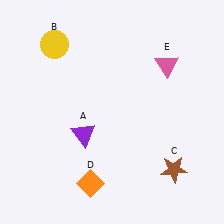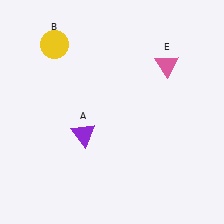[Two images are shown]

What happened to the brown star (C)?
The brown star (C) was removed in Image 2. It was in the bottom-right area of Image 1.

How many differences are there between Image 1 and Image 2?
There are 2 differences between the two images.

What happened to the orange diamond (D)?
The orange diamond (D) was removed in Image 2. It was in the bottom-left area of Image 1.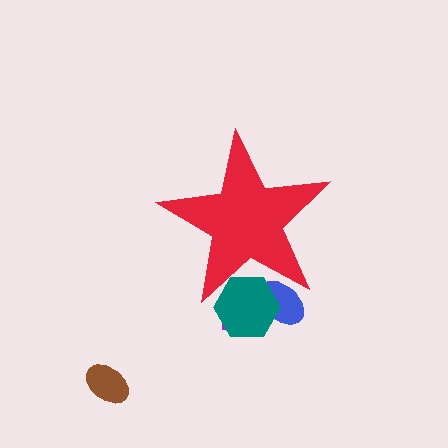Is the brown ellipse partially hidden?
No, the brown ellipse is fully visible.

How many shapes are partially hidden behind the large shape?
3 shapes are partially hidden.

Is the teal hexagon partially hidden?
Yes, the teal hexagon is partially hidden behind the red star.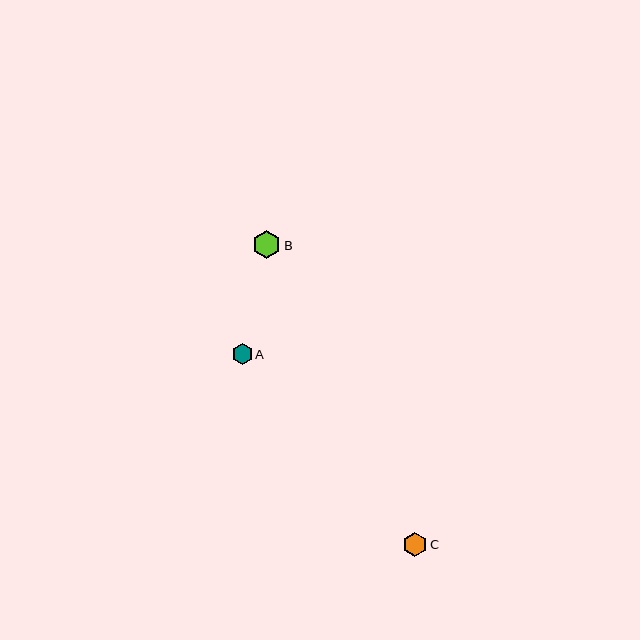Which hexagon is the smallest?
Hexagon A is the smallest with a size of approximately 20 pixels.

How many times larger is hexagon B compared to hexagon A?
Hexagon B is approximately 1.4 times the size of hexagon A.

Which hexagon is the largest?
Hexagon B is the largest with a size of approximately 29 pixels.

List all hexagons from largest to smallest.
From largest to smallest: B, C, A.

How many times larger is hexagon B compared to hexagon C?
Hexagon B is approximately 1.2 times the size of hexagon C.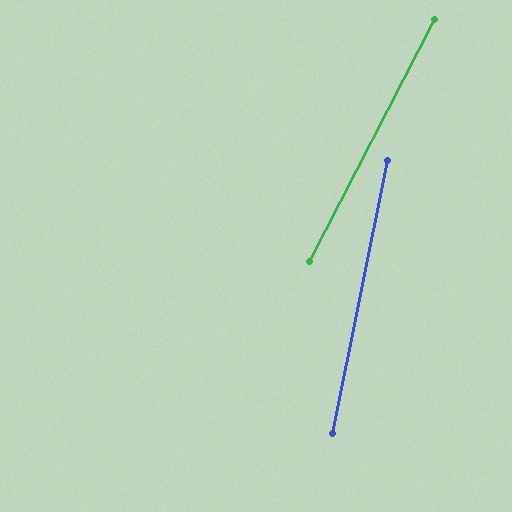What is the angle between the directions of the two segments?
Approximately 16 degrees.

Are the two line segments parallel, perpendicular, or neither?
Neither parallel nor perpendicular — they differ by about 16°.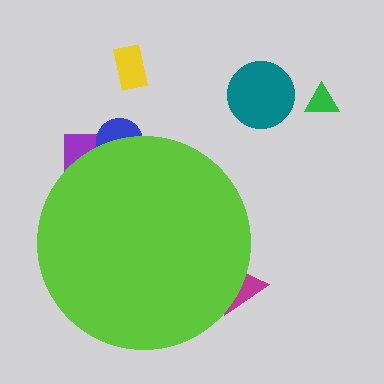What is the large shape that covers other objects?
A lime circle.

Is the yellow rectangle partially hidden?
No, the yellow rectangle is fully visible.